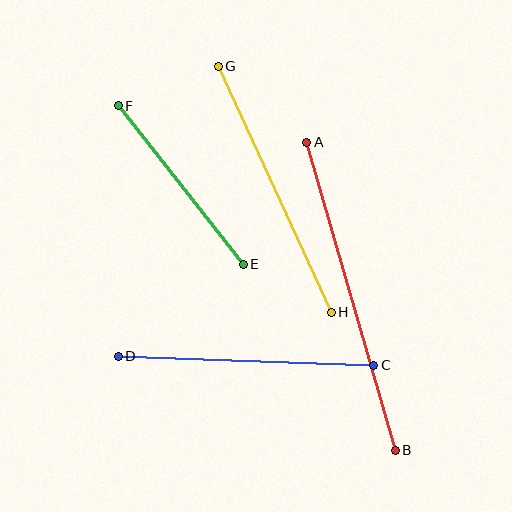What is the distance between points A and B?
The distance is approximately 321 pixels.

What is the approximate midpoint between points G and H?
The midpoint is at approximately (275, 189) pixels.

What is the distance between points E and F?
The distance is approximately 202 pixels.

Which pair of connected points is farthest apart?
Points A and B are farthest apart.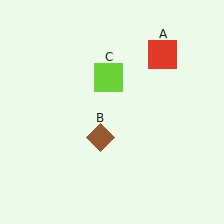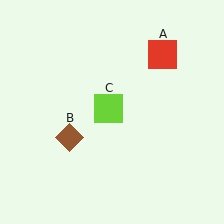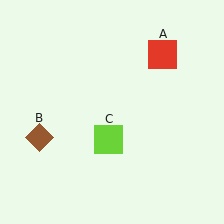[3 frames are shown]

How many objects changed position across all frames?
2 objects changed position: brown diamond (object B), lime square (object C).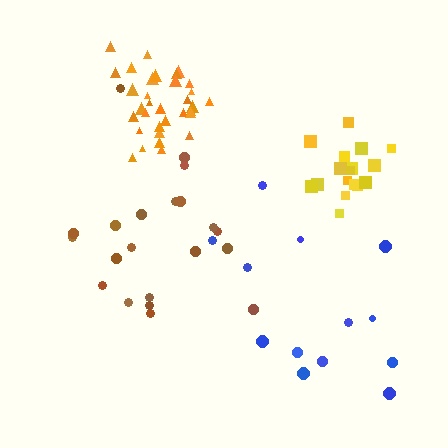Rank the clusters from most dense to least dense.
orange, yellow, brown, blue.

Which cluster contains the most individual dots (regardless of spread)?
Orange (33).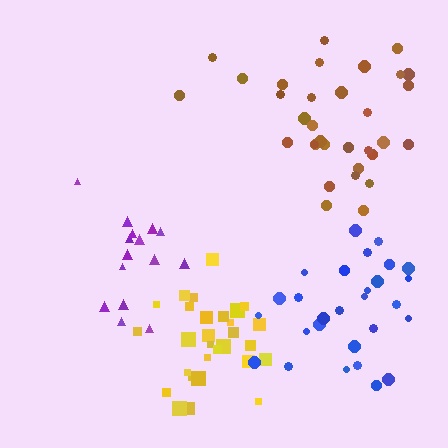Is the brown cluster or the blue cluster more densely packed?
Blue.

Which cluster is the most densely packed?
Purple.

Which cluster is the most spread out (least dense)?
Brown.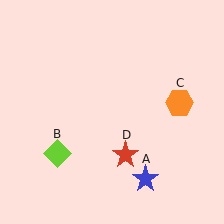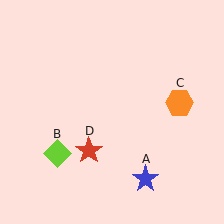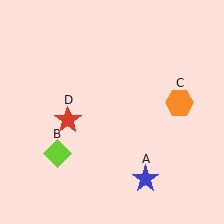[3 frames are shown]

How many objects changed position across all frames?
1 object changed position: red star (object D).